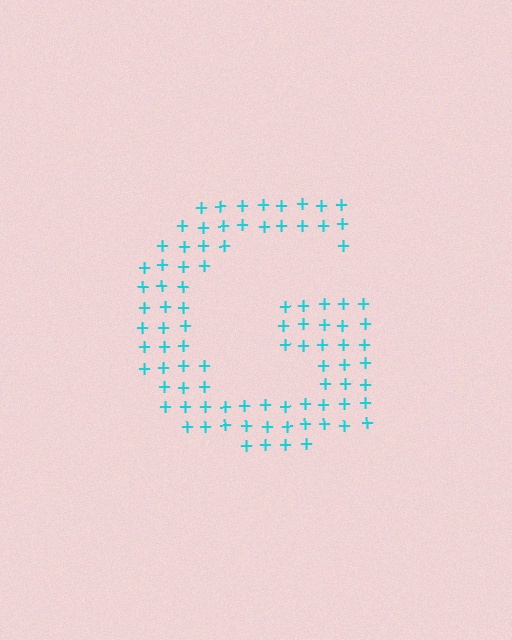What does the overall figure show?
The overall figure shows the letter G.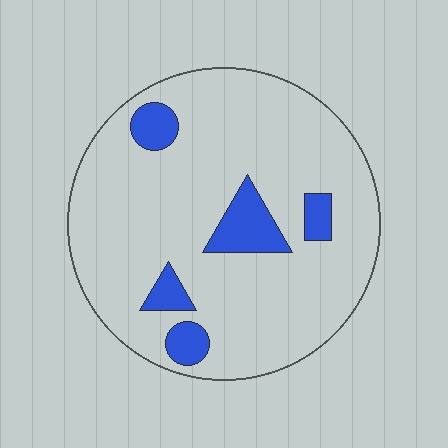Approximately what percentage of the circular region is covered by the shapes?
Approximately 15%.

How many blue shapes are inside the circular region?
5.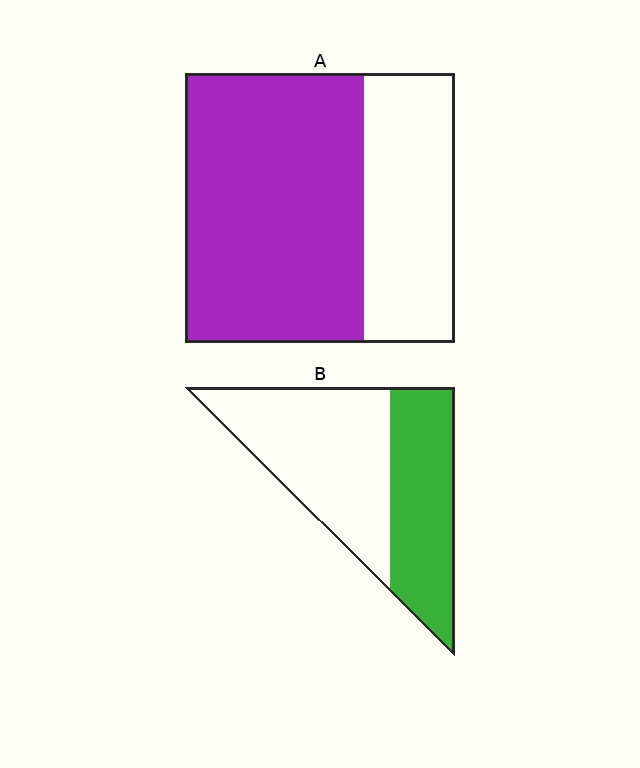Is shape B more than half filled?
No.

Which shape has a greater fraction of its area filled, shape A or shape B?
Shape A.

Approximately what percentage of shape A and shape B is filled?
A is approximately 65% and B is approximately 40%.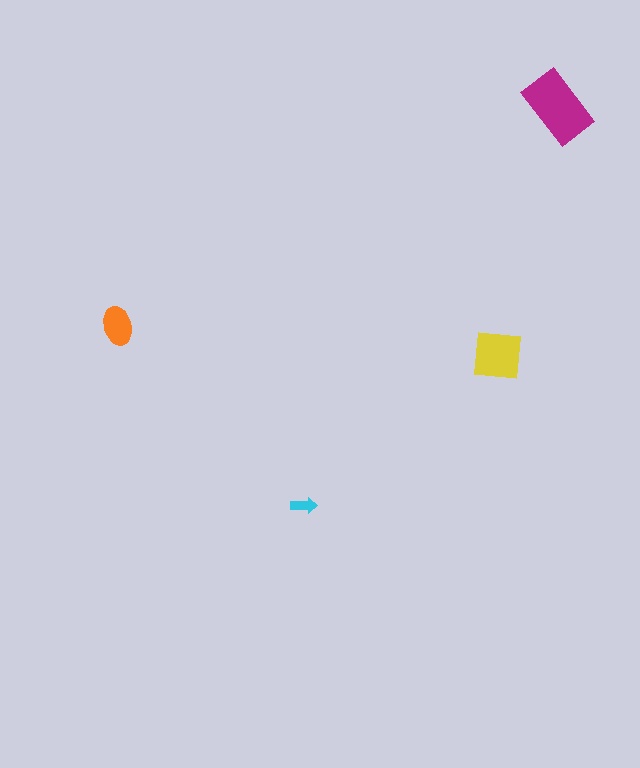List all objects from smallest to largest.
The cyan arrow, the orange ellipse, the yellow square, the magenta rectangle.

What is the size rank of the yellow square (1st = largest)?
2nd.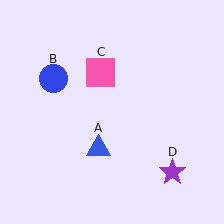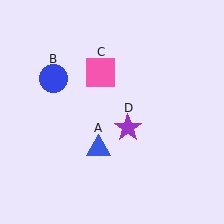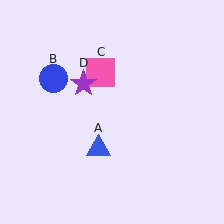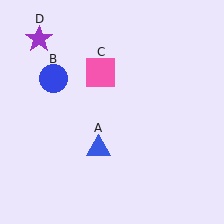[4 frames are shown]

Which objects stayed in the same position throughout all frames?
Blue triangle (object A) and blue circle (object B) and pink square (object C) remained stationary.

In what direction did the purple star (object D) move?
The purple star (object D) moved up and to the left.